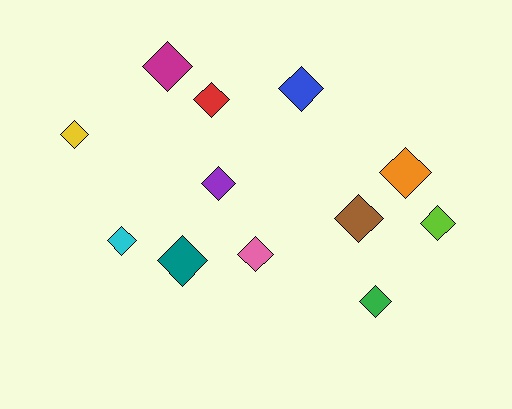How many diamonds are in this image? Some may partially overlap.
There are 12 diamonds.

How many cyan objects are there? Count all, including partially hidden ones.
There is 1 cyan object.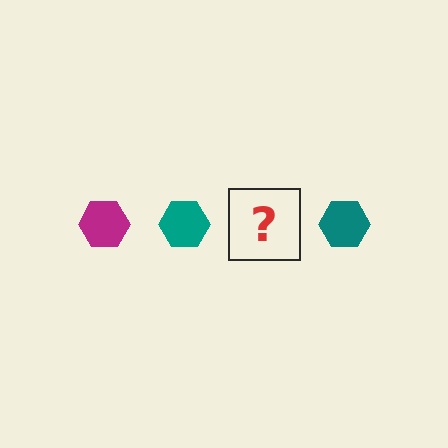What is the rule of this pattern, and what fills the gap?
The rule is that the pattern cycles through magenta, teal hexagons. The gap should be filled with a magenta hexagon.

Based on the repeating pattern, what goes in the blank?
The blank should be a magenta hexagon.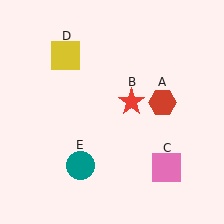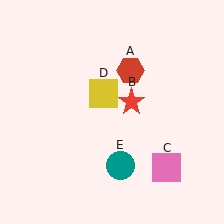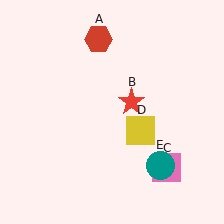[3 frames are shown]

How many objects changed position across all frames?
3 objects changed position: red hexagon (object A), yellow square (object D), teal circle (object E).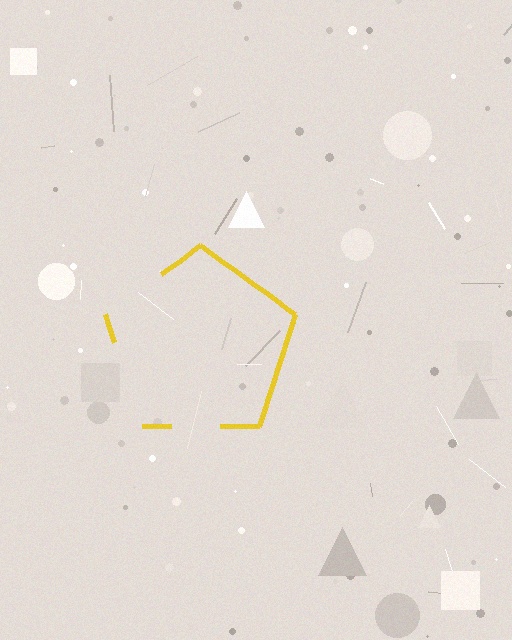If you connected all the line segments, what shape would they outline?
They would outline a pentagon.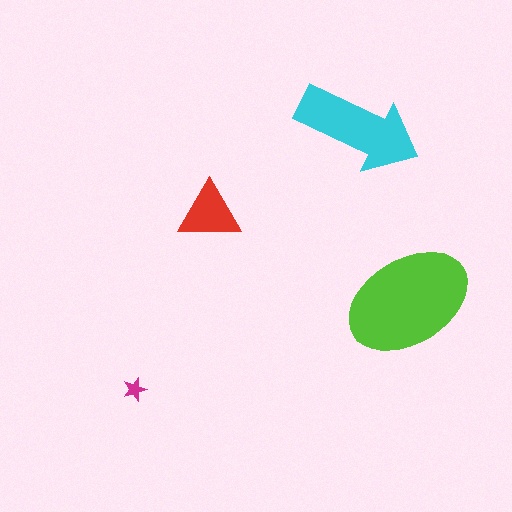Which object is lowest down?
The magenta star is bottommost.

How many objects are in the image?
There are 4 objects in the image.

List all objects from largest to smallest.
The lime ellipse, the cyan arrow, the red triangle, the magenta star.